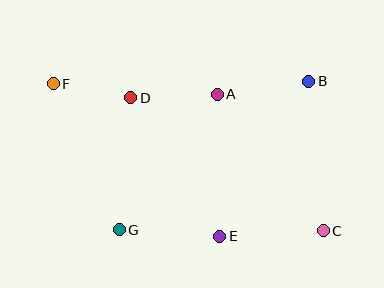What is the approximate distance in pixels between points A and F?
The distance between A and F is approximately 165 pixels.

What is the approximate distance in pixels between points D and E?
The distance between D and E is approximately 165 pixels.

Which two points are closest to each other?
Points D and F are closest to each other.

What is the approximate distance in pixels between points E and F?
The distance between E and F is approximately 226 pixels.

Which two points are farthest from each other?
Points C and F are farthest from each other.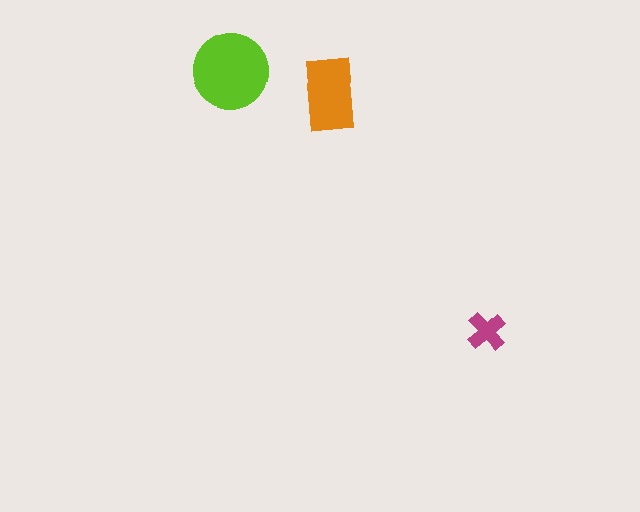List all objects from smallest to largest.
The magenta cross, the orange rectangle, the lime circle.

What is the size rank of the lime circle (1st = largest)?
1st.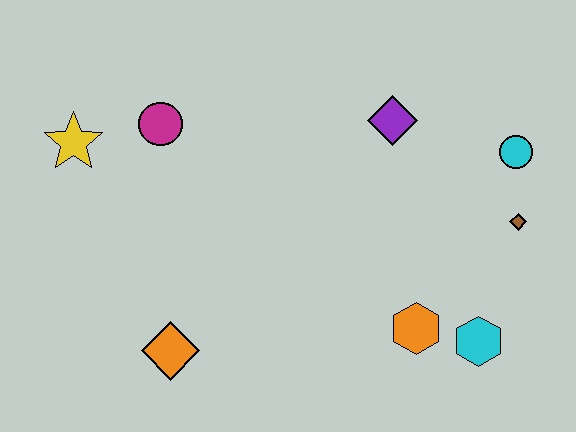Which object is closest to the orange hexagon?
The cyan hexagon is closest to the orange hexagon.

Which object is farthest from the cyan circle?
The yellow star is farthest from the cyan circle.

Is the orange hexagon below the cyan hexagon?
No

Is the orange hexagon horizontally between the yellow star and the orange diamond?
No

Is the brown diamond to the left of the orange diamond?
No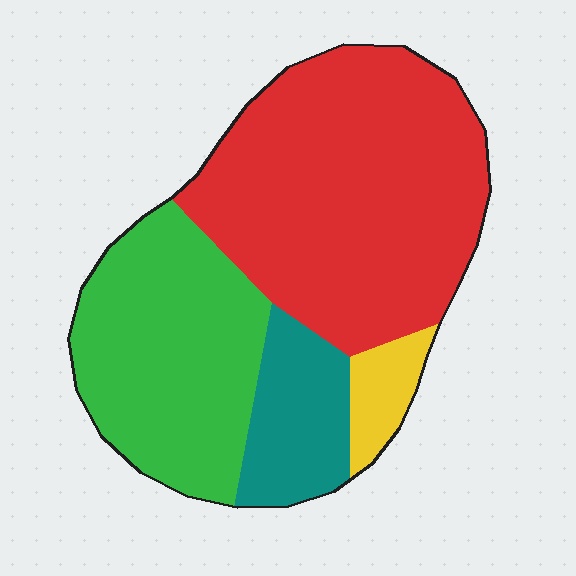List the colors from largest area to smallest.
From largest to smallest: red, green, teal, yellow.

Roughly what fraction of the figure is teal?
Teal covers 13% of the figure.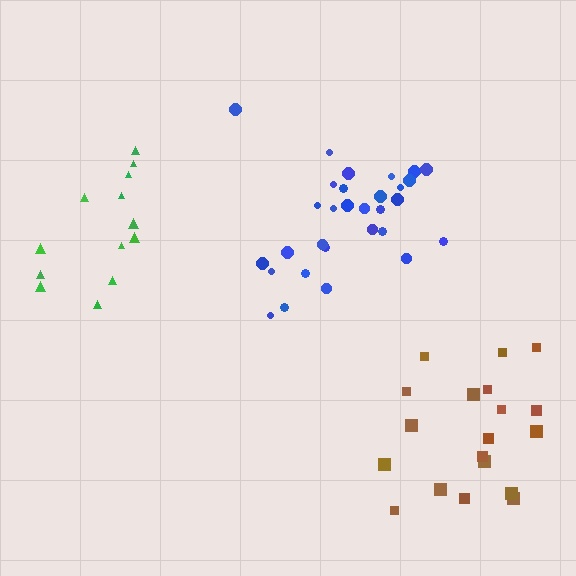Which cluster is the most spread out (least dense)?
Green.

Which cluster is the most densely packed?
Blue.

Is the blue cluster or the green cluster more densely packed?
Blue.